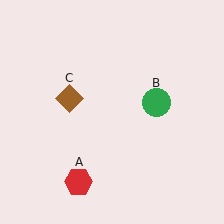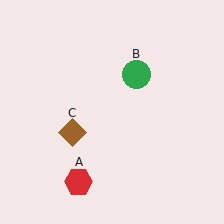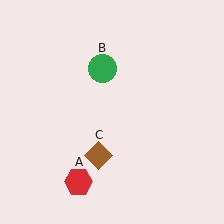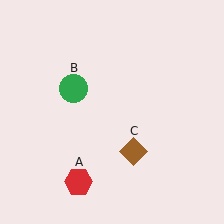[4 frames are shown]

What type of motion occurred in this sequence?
The green circle (object B), brown diamond (object C) rotated counterclockwise around the center of the scene.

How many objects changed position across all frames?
2 objects changed position: green circle (object B), brown diamond (object C).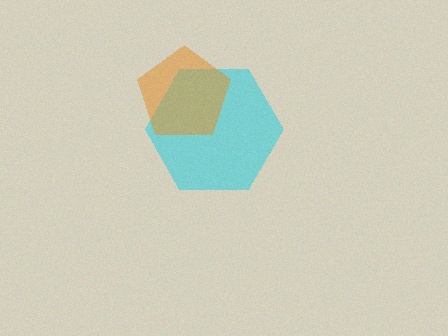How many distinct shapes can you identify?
There are 2 distinct shapes: a cyan hexagon, an orange pentagon.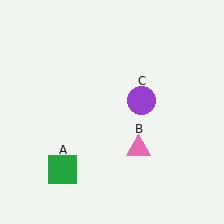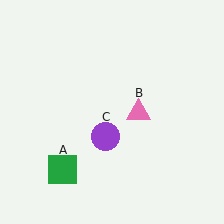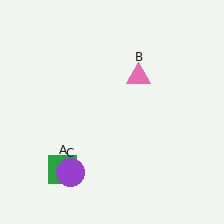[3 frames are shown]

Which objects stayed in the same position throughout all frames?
Green square (object A) remained stationary.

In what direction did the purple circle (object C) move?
The purple circle (object C) moved down and to the left.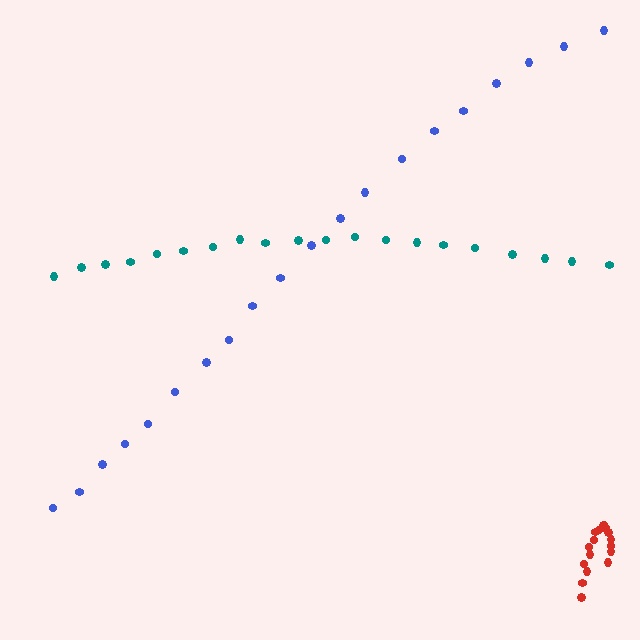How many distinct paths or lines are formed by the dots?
There are 3 distinct paths.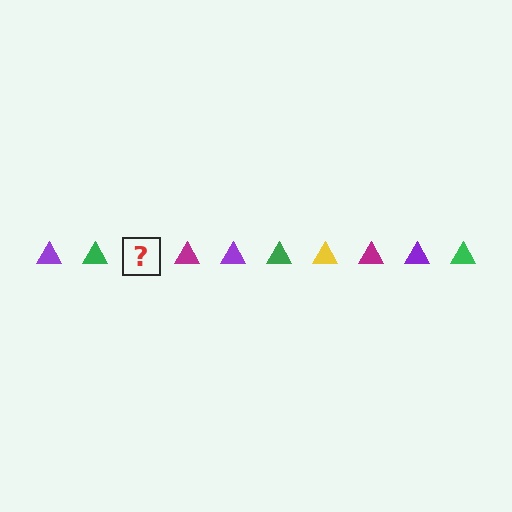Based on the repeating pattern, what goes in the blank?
The blank should be a yellow triangle.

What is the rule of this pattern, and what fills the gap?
The rule is that the pattern cycles through purple, green, yellow, magenta triangles. The gap should be filled with a yellow triangle.